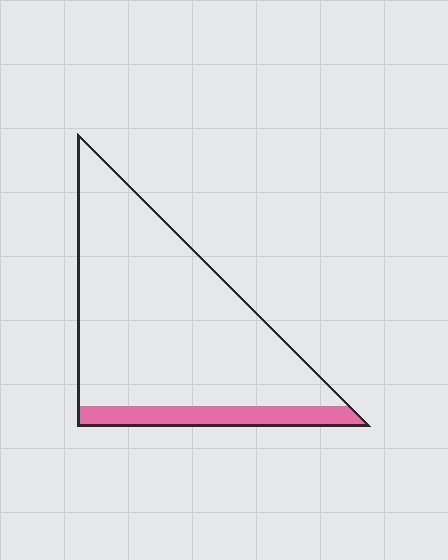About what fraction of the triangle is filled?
About one eighth (1/8).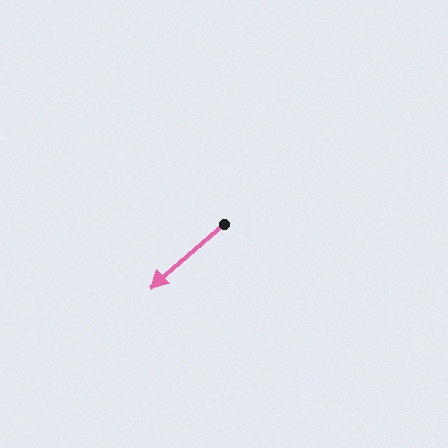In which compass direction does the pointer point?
Southwest.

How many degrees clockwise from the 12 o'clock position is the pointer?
Approximately 229 degrees.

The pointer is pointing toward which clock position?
Roughly 8 o'clock.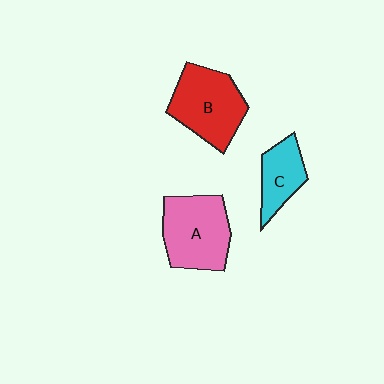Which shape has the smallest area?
Shape C (cyan).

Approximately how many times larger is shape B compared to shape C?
Approximately 1.7 times.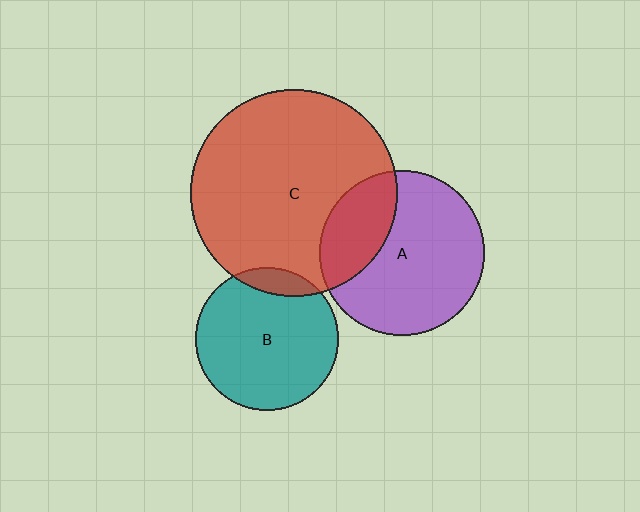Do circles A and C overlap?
Yes.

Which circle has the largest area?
Circle C (red).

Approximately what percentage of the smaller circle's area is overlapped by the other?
Approximately 30%.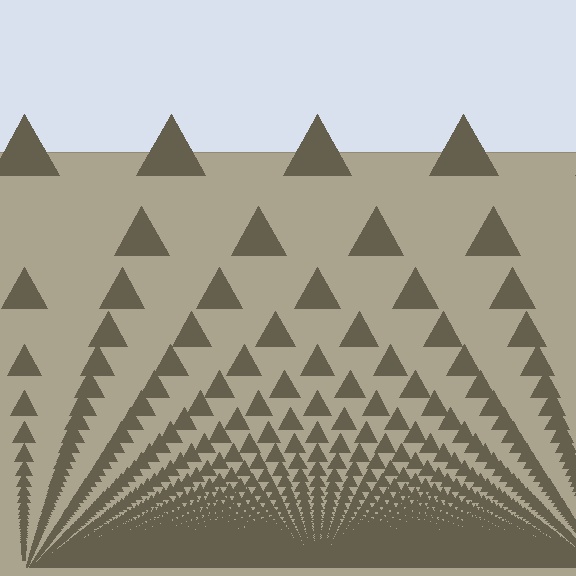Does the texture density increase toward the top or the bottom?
Density increases toward the bottom.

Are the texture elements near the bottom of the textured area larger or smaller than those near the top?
Smaller. The gradient is inverted — elements near the bottom are smaller and denser.